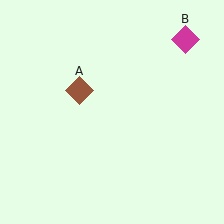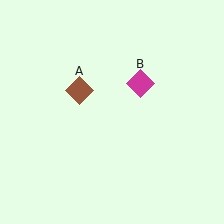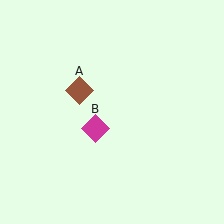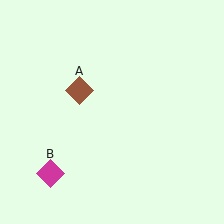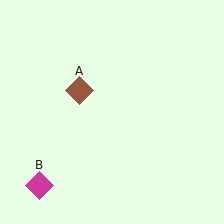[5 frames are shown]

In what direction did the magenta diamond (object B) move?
The magenta diamond (object B) moved down and to the left.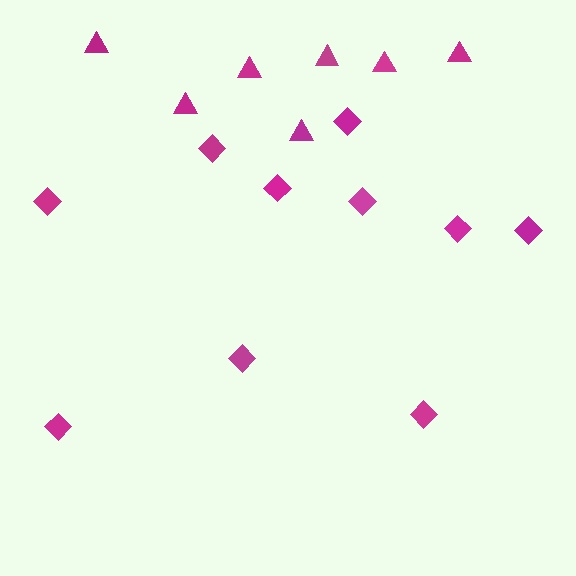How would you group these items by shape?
There are 2 groups: one group of triangles (7) and one group of diamonds (10).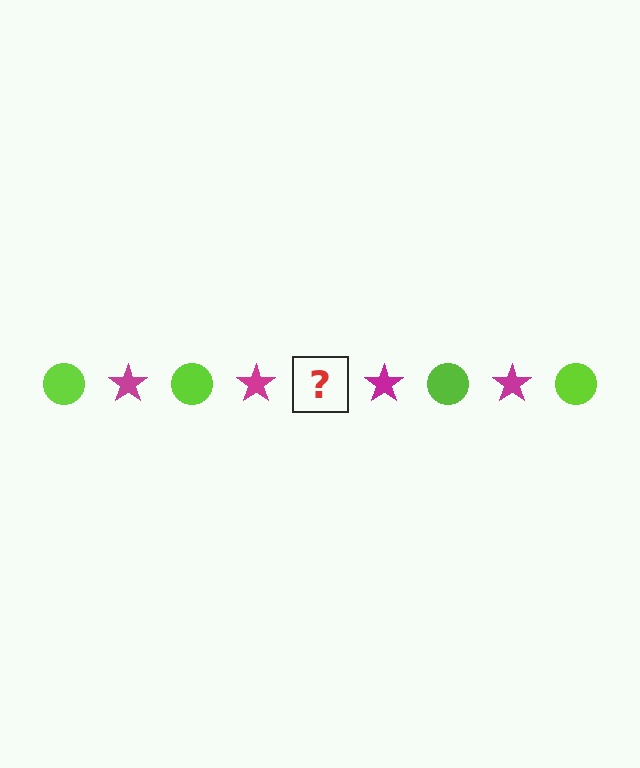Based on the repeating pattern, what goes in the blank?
The blank should be a lime circle.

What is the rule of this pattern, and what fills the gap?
The rule is that the pattern alternates between lime circle and magenta star. The gap should be filled with a lime circle.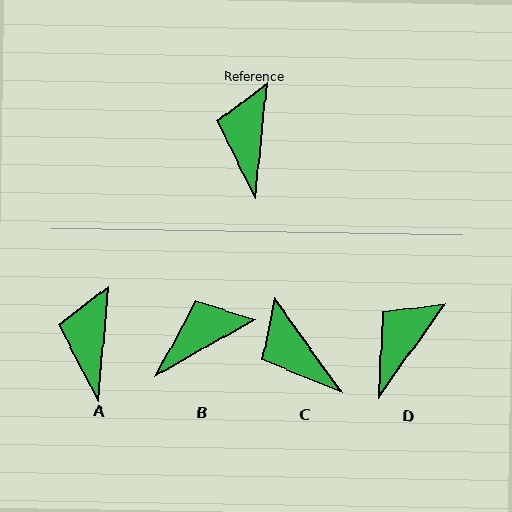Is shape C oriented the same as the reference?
No, it is off by about 41 degrees.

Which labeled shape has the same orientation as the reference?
A.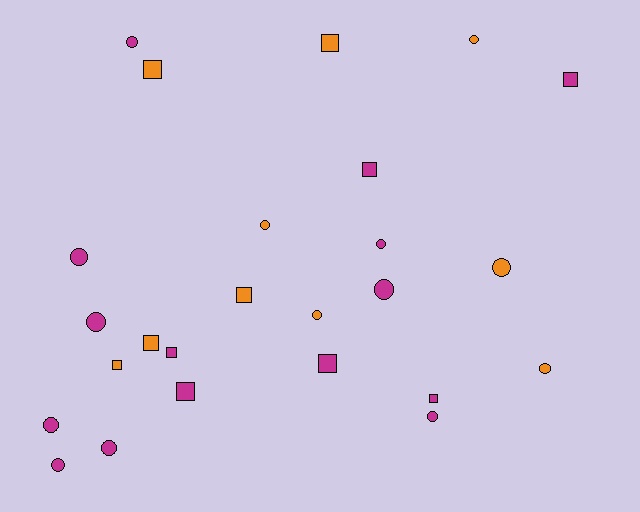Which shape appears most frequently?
Circle, with 14 objects.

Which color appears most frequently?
Magenta, with 15 objects.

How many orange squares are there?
There are 5 orange squares.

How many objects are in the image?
There are 25 objects.